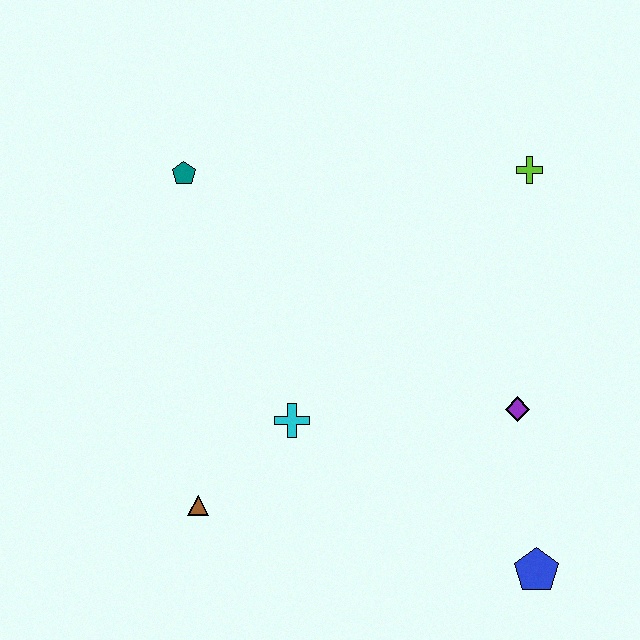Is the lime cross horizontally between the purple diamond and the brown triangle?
No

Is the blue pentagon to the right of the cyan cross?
Yes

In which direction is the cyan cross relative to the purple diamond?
The cyan cross is to the left of the purple diamond.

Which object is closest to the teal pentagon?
The cyan cross is closest to the teal pentagon.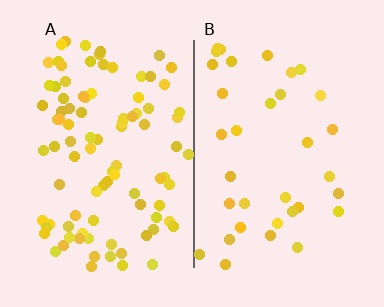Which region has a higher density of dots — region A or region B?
A (the left).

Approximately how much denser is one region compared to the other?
Approximately 2.6× — region A over region B.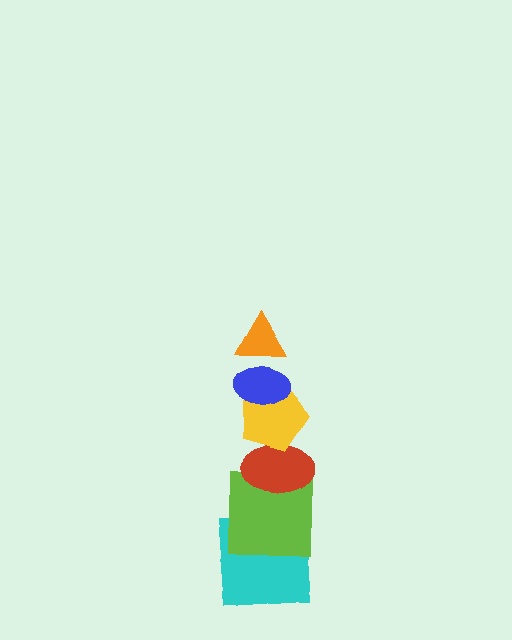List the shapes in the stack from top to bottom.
From top to bottom: the orange triangle, the blue ellipse, the yellow pentagon, the red ellipse, the lime square, the cyan square.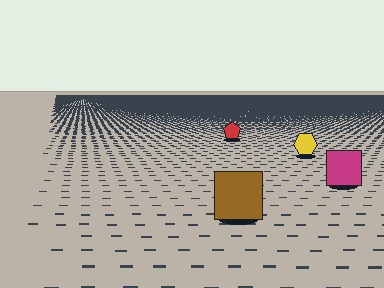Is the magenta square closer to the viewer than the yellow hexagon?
Yes. The magenta square is closer — you can tell from the texture gradient: the ground texture is coarser near it.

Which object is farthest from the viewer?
The red pentagon is farthest from the viewer. It appears smaller and the ground texture around it is denser.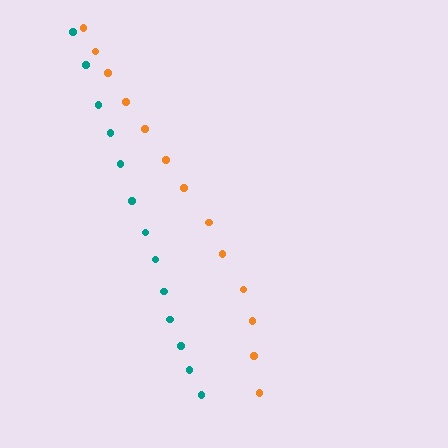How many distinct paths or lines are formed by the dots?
There are 2 distinct paths.